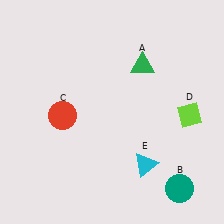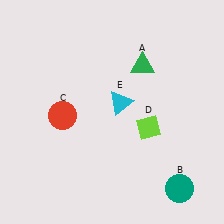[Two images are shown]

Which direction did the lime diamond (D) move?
The lime diamond (D) moved left.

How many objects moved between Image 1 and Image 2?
2 objects moved between the two images.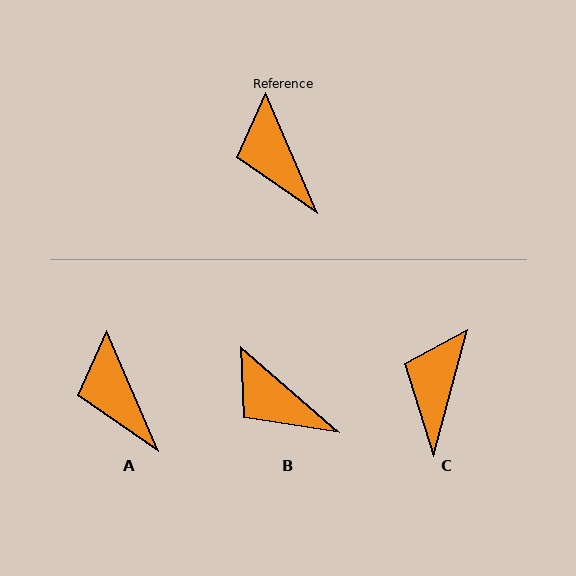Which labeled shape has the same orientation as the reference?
A.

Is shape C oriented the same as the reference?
No, it is off by about 38 degrees.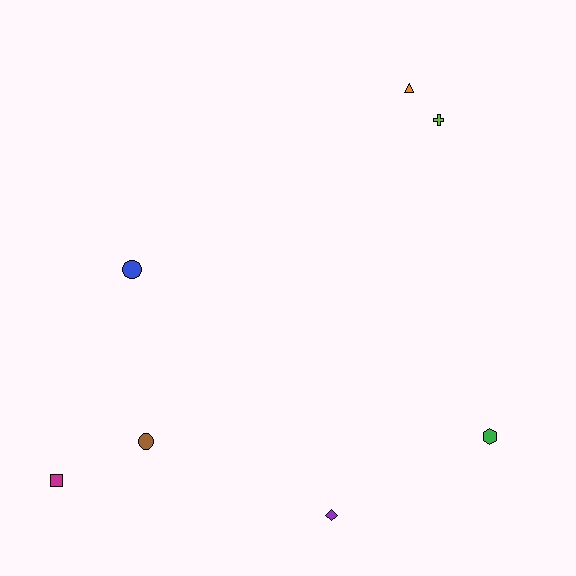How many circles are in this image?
There are 2 circles.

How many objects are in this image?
There are 7 objects.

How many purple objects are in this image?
There is 1 purple object.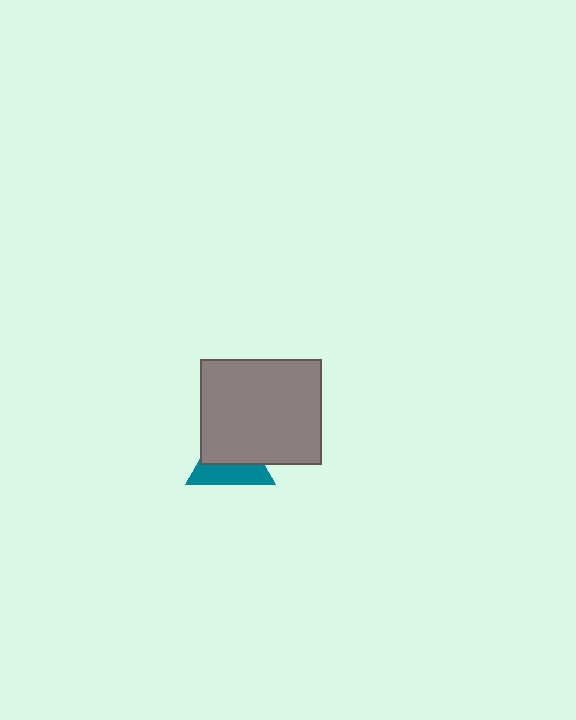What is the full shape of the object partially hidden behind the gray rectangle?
The partially hidden object is a teal triangle.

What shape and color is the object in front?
The object in front is a gray rectangle.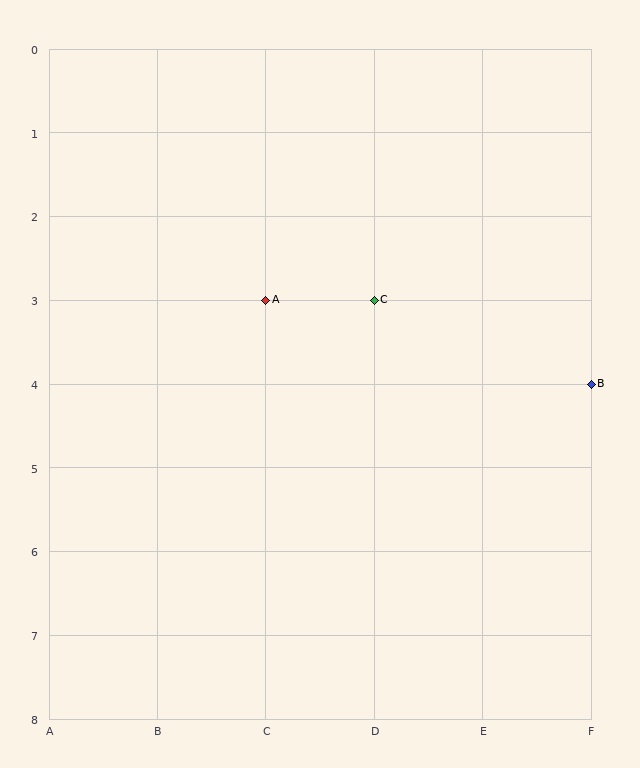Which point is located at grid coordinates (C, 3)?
Point A is at (C, 3).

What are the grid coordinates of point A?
Point A is at grid coordinates (C, 3).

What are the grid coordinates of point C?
Point C is at grid coordinates (D, 3).